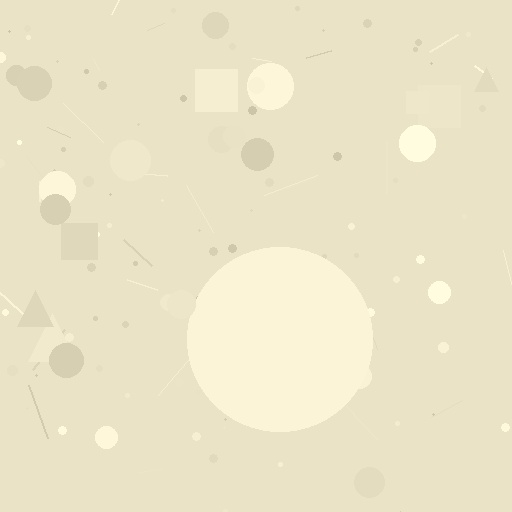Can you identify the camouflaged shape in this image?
The camouflaged shape is a circle.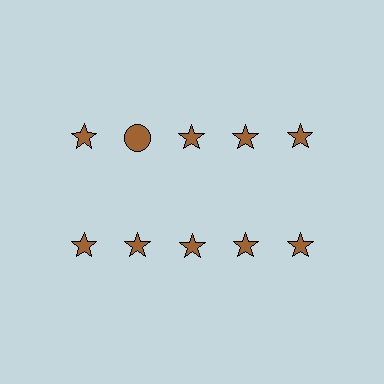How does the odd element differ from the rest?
It has a different shape: circle instead of star.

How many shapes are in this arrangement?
There are 10 shapes arranged in a grid pattern.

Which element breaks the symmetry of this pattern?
The brown circle in the top row, second from left column breaks the symmetry. All other shapes are brown stars.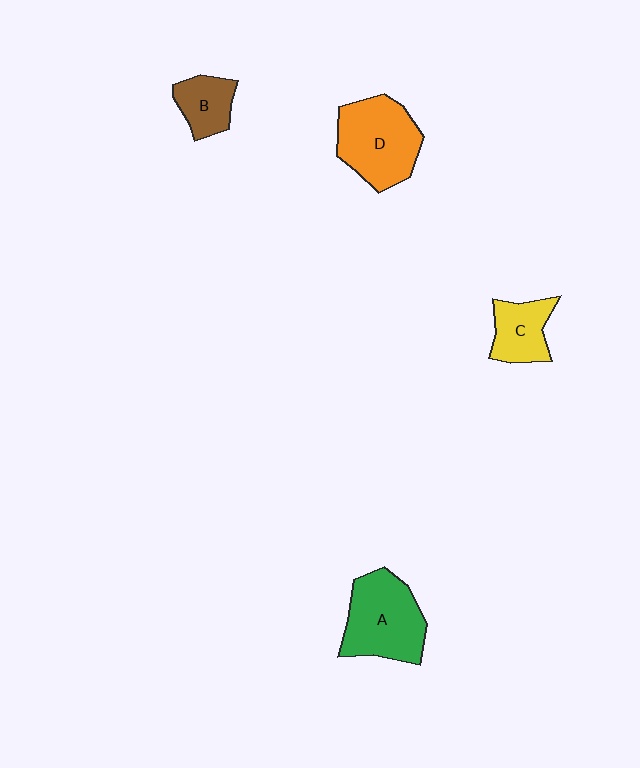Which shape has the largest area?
Shape A (green).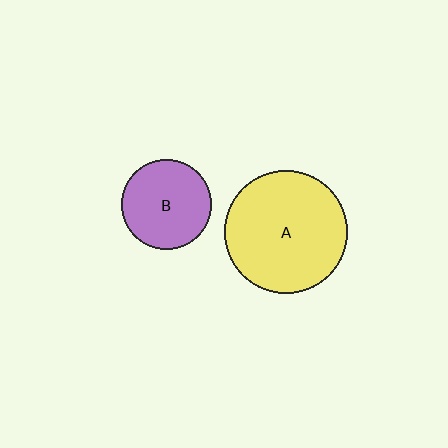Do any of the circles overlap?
No, none of the circles overlap.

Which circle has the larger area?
Circle A (yellow).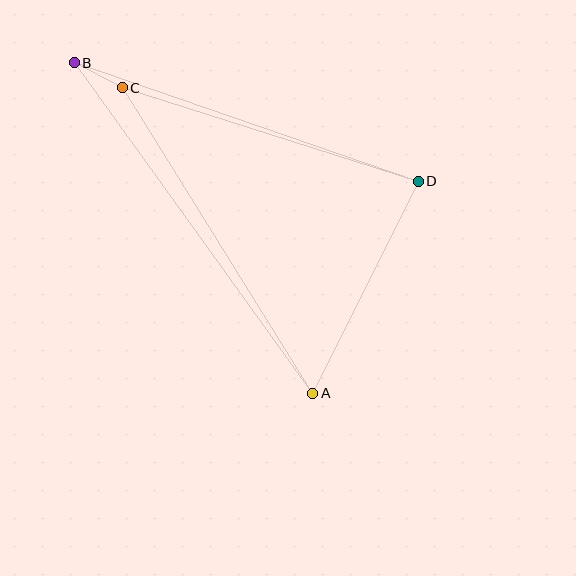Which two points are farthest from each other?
Points A and B are farthest from each other.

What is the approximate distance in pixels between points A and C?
The distance between A and C is approximately 360 pixels.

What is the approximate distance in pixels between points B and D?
The distance between B and D is approximately 364 pixels.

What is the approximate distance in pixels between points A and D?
The distance between A and D is approximately 237 pixels.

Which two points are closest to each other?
Points B and C are closest to each other.